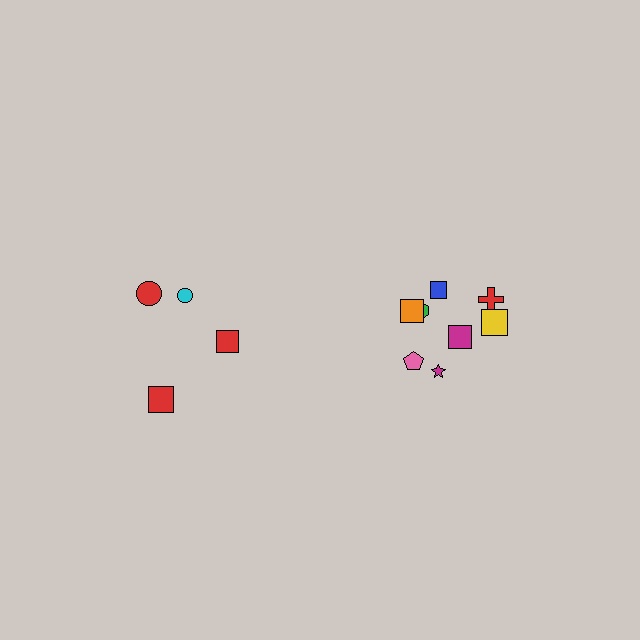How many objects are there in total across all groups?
There are 12 objects.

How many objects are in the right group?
There are 8 objects.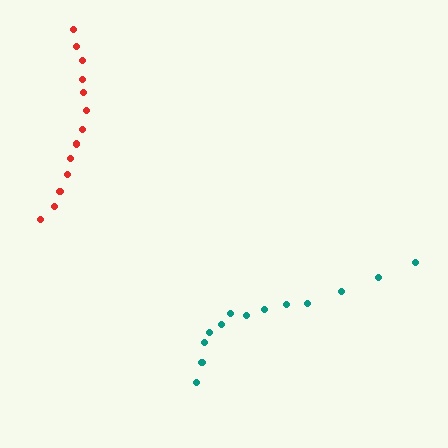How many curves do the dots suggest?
There are 2 distinct paths.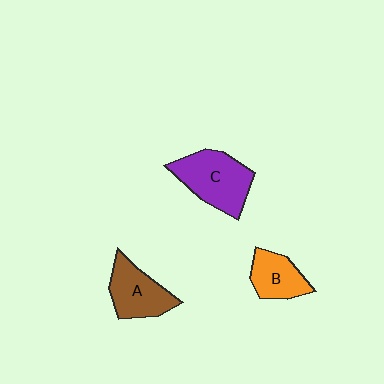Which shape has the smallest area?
Shape B (orange).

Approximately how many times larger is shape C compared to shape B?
Approximately 1.6 times.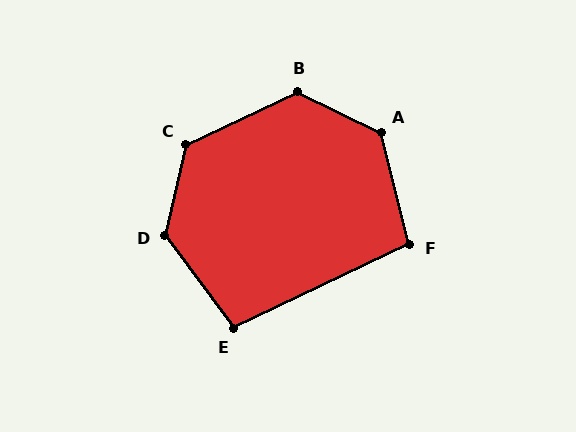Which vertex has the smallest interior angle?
E, at approximately 101 degrees.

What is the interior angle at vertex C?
Approximately 128 degrees (obtuse).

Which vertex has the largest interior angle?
A, at approximately 131 degrees.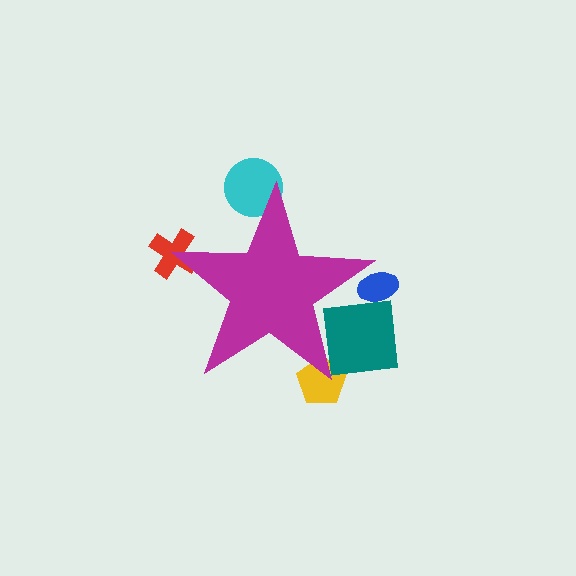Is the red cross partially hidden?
Yes, the red cross is partially hidden behind the magenta star.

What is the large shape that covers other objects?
A magenta star.